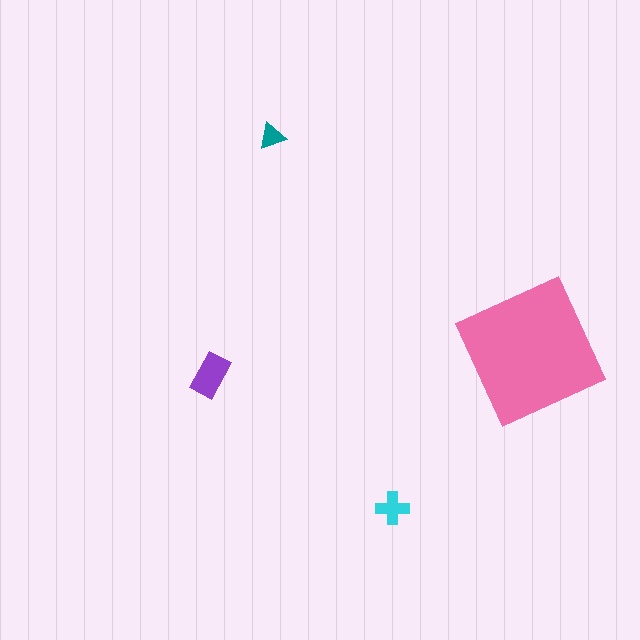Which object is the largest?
The pink square.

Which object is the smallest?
The teal triangle.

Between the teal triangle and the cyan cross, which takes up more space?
The cyan cross.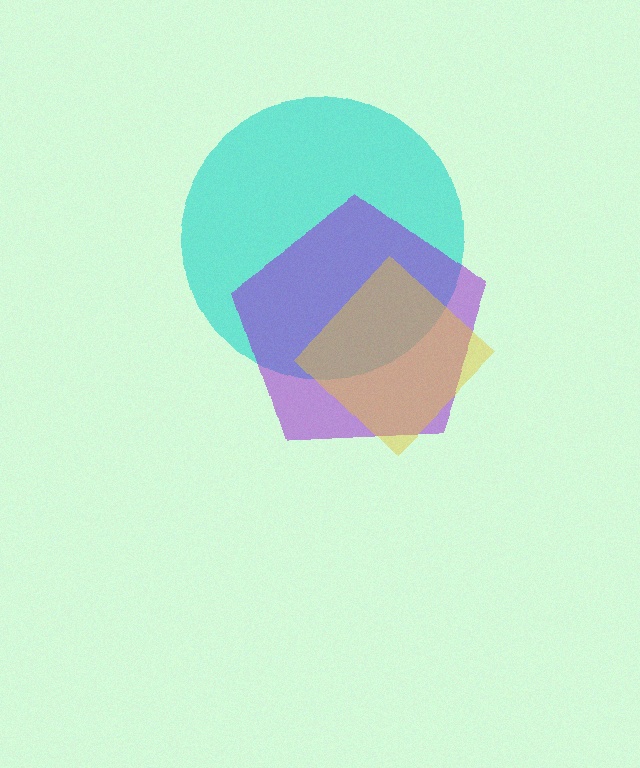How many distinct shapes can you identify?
There are 3 distinct shapes: a cyan circle, a purple pentagon, a yellow diamond.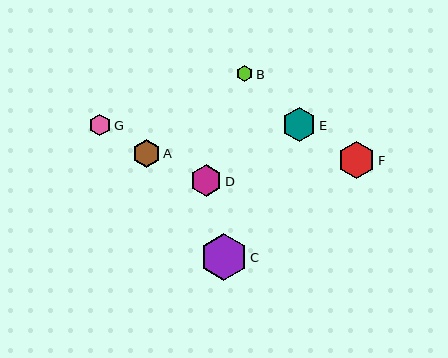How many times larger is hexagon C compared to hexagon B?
Hexagon C is approximately 3.0 times the size of hexagon B.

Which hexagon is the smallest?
Hexagon B is the smallest with a size of approximately 16 pixels.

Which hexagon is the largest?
Hexagon C is the largest with a size of approximately 47 pixels.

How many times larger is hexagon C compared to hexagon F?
Hexagon C is approximately 1.3 times the size of hexagon F.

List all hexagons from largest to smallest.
From largest to smallest: C, F, E, D, A, G, B.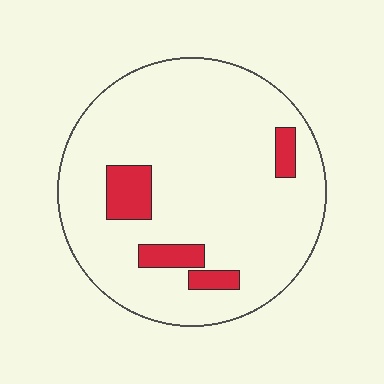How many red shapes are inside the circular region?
4.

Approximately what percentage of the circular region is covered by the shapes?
Approximately 10%.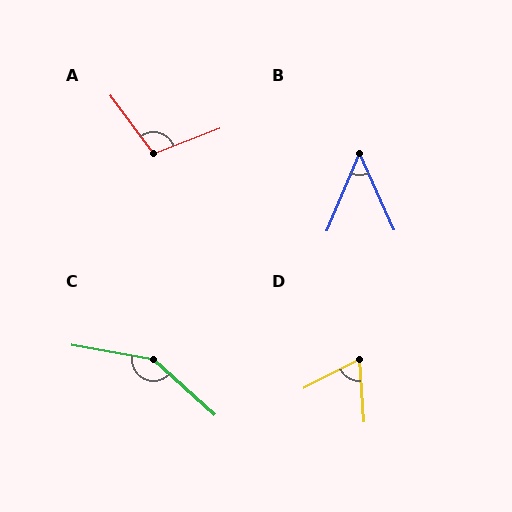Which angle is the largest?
C, at approximately 148 degrees.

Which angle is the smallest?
B, at approximately 46 degrees.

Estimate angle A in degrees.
Approximately 105 degrees.